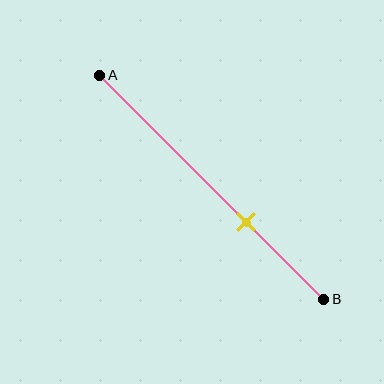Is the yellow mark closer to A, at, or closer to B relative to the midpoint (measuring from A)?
The yellow mark is closer to point B than the midpoint of segment AB.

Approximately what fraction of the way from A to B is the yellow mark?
The yellow mark is approximately 65% of the way from A to B.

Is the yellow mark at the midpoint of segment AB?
No, the mark is at about 65% from A, not at the 50% midpoint.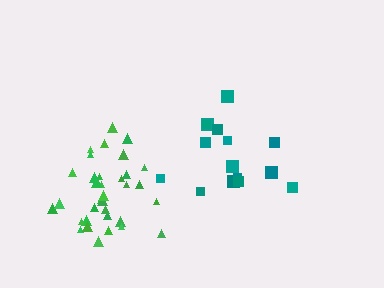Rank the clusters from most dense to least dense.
green, teal.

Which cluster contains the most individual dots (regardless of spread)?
Green (35).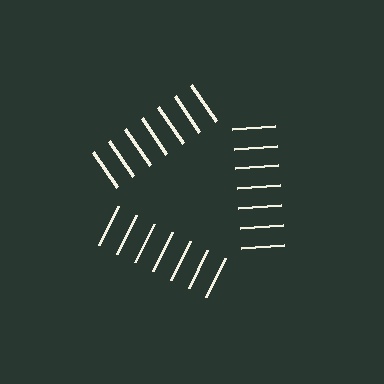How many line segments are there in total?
21 — 7 along each of the 3 edges.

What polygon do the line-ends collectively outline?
An illusory triangle — the line segments terminate on its edges but no continuous stroke is drawn.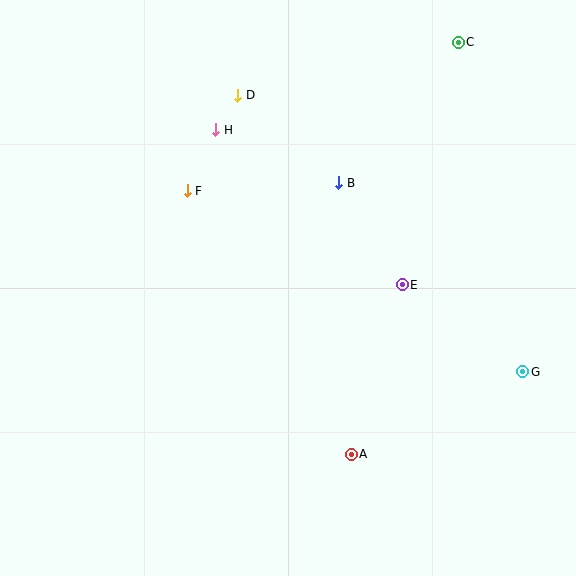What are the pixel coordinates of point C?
Point C is at (458, 42).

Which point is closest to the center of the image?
Point E at (402, 285) is closest to the center.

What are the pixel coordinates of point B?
Point B is at (339, 183).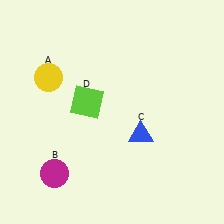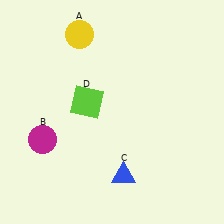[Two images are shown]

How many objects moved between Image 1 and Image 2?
3 objects moved between the two images.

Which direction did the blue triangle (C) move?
The blue triangle (C) moved down.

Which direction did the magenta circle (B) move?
The magenta circle (B) moved up.